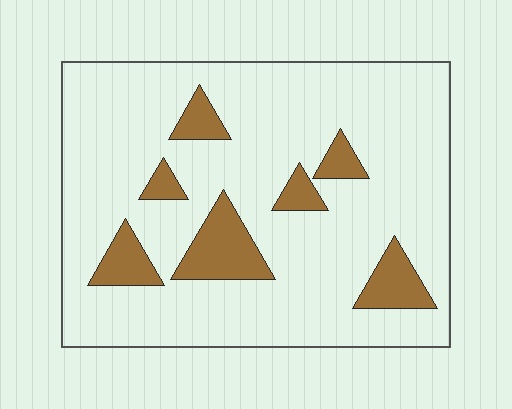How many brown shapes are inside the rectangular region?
7.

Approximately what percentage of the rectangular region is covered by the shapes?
Approximately 15%.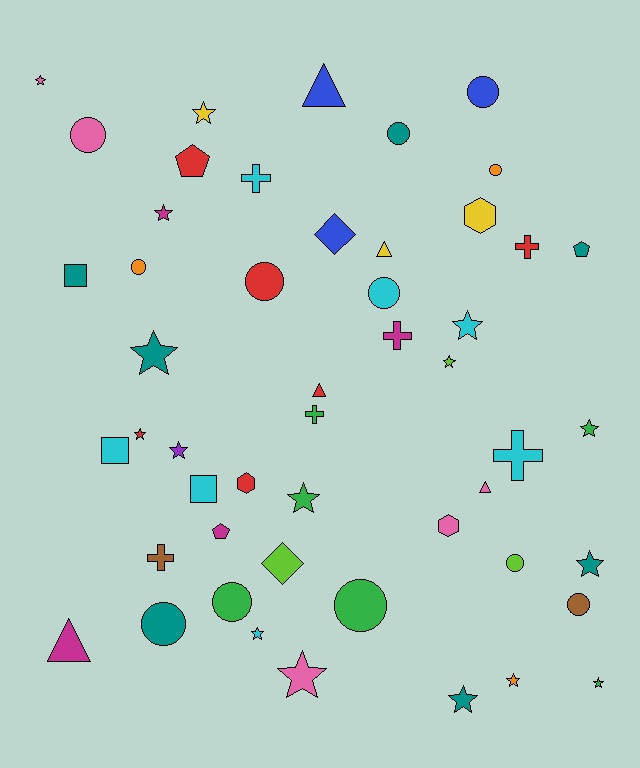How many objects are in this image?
There are 50 objects.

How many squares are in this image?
There are 3 squares.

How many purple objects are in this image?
There is 1 purple object.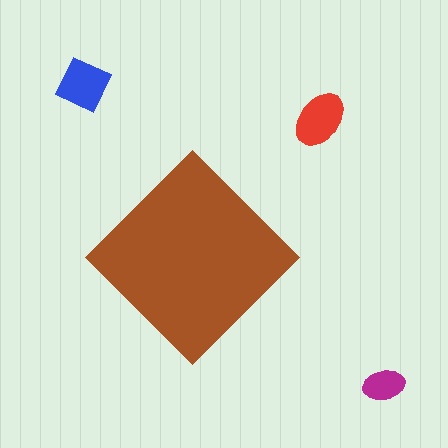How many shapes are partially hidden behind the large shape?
0 shapes are partially hidden.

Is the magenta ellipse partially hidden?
No, the magenta ellipse is fully visible.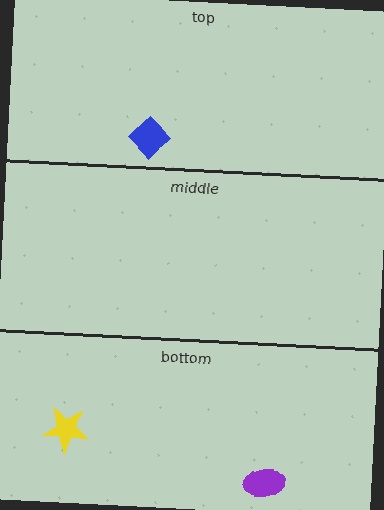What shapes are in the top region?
The blue diamond.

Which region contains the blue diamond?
The top region.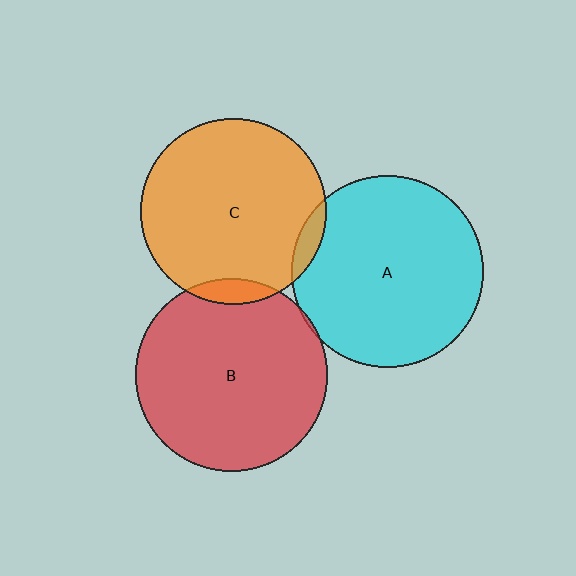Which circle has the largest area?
Circle A (cyan).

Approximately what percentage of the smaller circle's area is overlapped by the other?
Approximately 5%.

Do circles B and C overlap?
Yes.